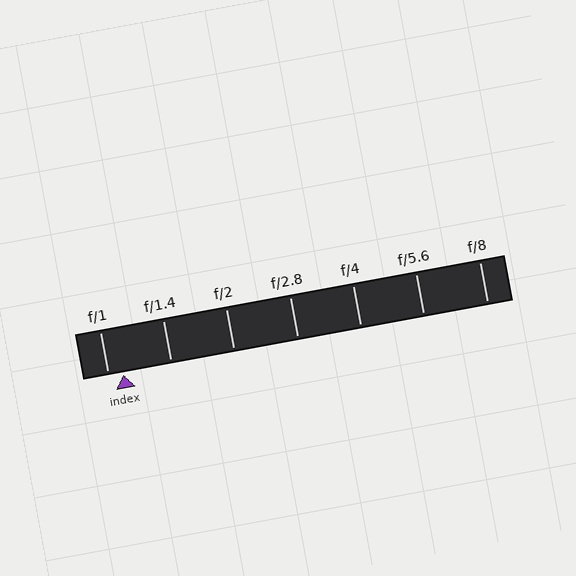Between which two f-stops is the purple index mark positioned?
The index mark is between f/1 and f/1.4.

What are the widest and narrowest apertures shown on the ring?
The widest aperture shown is f/1 and the narrowest is f/8.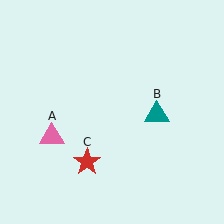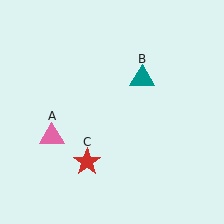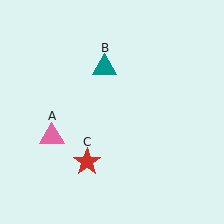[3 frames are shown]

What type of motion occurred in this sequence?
The teal triangle (object B) rotated counterclockwise around the center of the scene.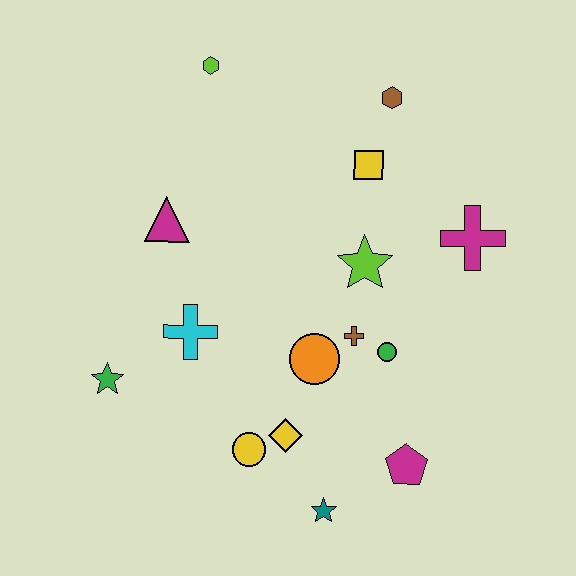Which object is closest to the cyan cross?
The green star is closest to the cyan cross.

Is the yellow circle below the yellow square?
Yes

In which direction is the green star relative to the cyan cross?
The green star is to the left of the cyan cross.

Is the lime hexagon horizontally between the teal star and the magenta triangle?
Yes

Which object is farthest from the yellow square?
The teal star is farthest from the yellow square.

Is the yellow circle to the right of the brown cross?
No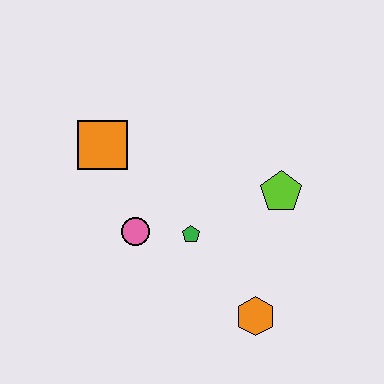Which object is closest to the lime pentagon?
The green pentagon is closest to the lime pentagon.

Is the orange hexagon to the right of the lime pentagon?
No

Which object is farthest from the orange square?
The orange hexagon is farthest from the orange square.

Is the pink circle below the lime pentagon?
Yes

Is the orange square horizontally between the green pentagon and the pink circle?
No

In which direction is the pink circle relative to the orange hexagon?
The pink circle is to the left of the orange hexagon.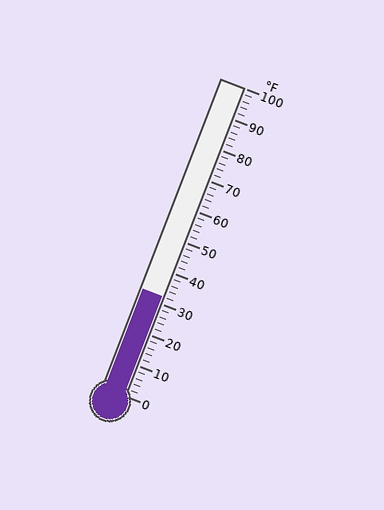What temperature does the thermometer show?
The thermometer shows approximately 32°F.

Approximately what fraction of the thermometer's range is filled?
The thermometer is filled to approximately 30% of its range.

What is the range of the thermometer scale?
The thermometer scale ranges from 0°F to 100°F.